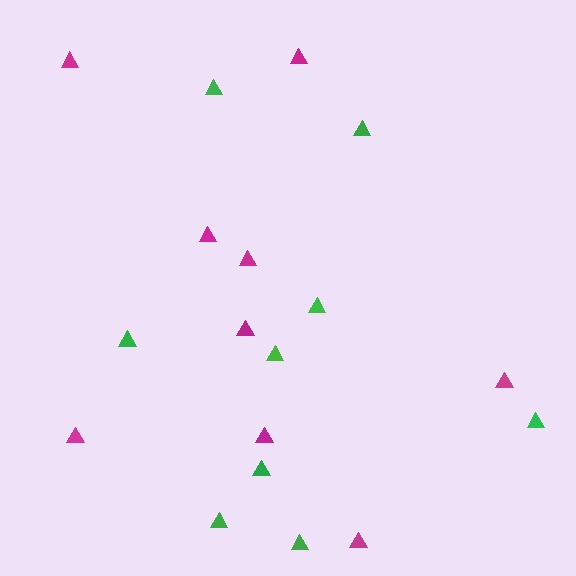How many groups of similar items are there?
There are 2 groups: one group of magenta triangles (9) and one group of green triangles (9).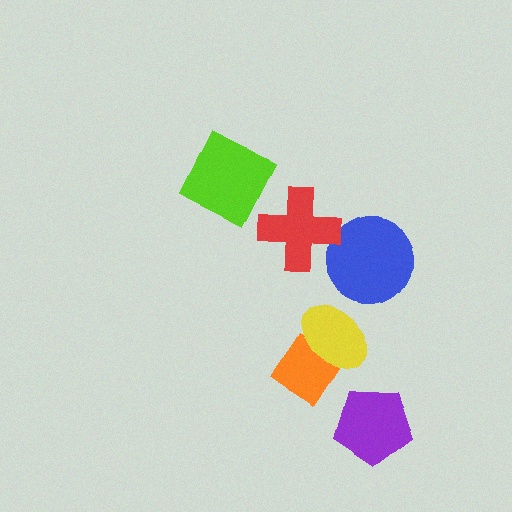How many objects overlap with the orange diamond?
1 object overlaps with the orange diamond.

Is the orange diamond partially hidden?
Yes, it is partially covered by another shape.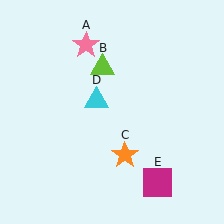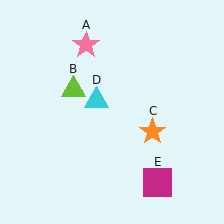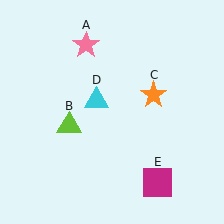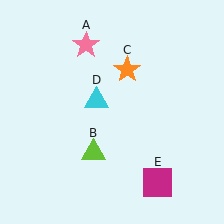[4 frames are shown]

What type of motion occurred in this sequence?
The lime triangle (object B), orange star (object C) rotated counterclockwise around the center of the scene.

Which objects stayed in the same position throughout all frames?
Pink star (object A) and cyan triangle (object D) and magenta square (object E) remained stationary.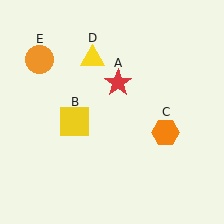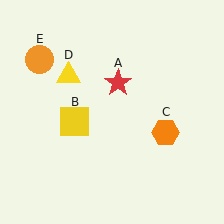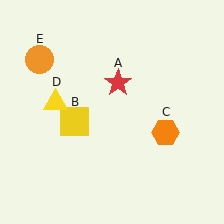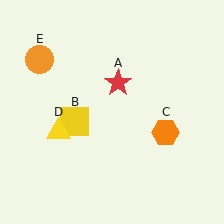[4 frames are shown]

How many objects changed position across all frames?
1 object changed position: yellow triangle (object D).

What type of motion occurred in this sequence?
The yellow triangle (object D) rotated counterclockwise around the center of the scene.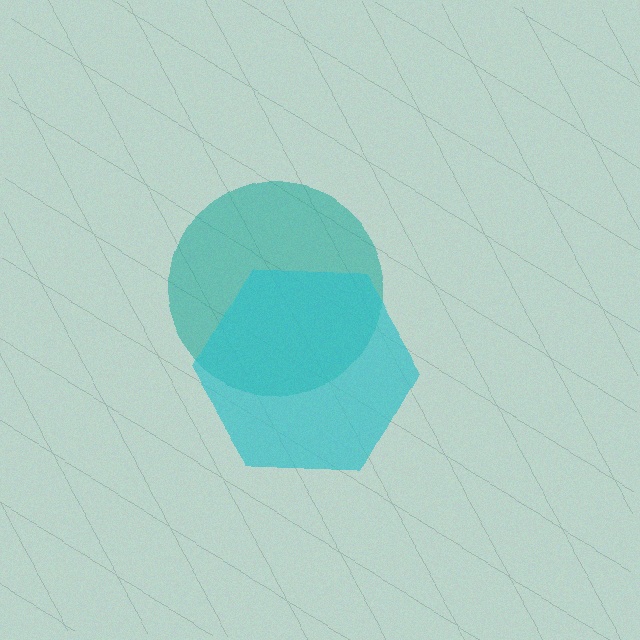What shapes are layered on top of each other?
The layered shapes are: a teal circle, a cyan hexagon.